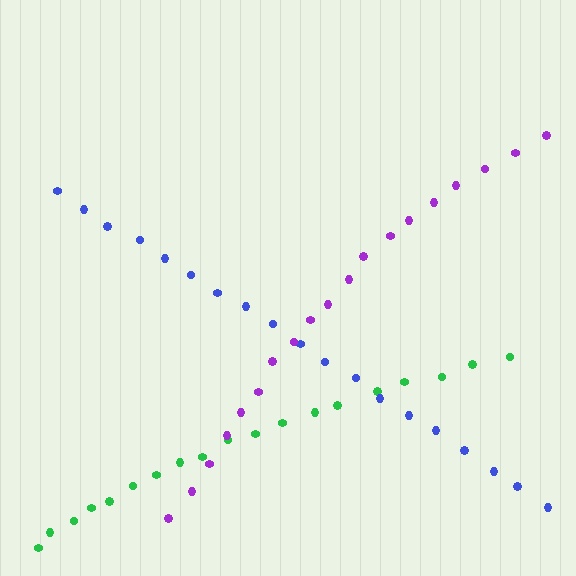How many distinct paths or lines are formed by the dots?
There are 3 distinct paths.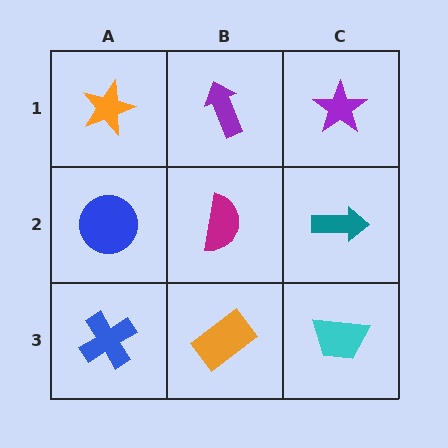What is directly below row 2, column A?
A blue cross.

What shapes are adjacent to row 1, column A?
A blue circle (row 2, column A), a purple arrow (row 1, column B).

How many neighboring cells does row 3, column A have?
2.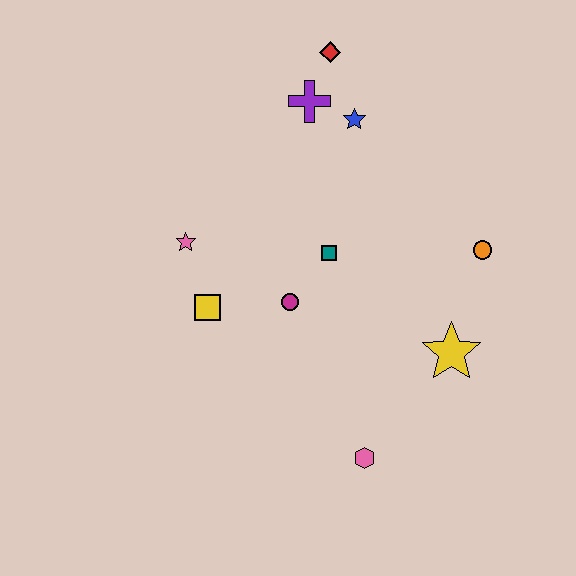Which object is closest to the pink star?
The yellow square is closest to the pink star.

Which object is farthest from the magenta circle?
The red diamond is farthest from the magenta circle.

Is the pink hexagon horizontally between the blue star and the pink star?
No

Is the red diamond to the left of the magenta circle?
No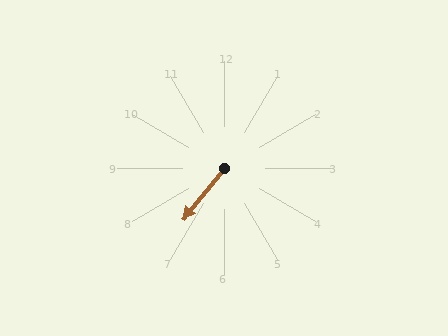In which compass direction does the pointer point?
Southwest.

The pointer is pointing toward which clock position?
Roughly 7 o'clock.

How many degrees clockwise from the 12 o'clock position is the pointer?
Approximately 219 degrees.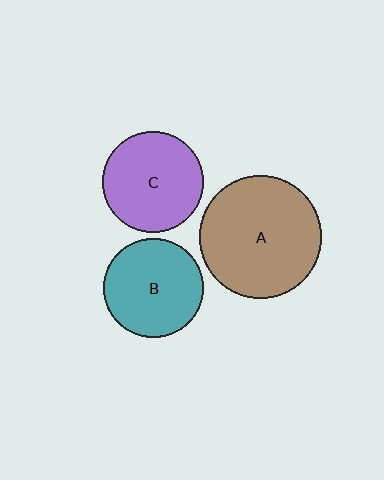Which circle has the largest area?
Circle A (brown).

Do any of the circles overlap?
No, none of the circles overlap.